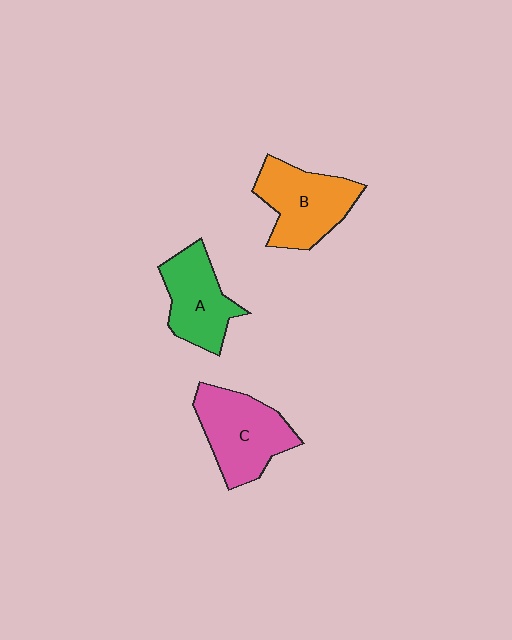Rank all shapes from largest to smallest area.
From largest to smallest: C (pink), B (orange), A (green).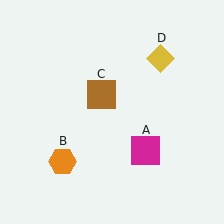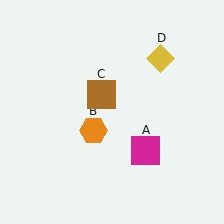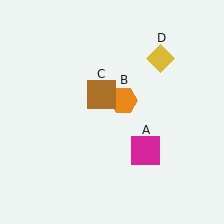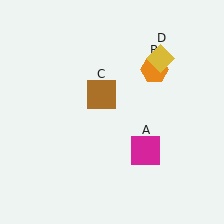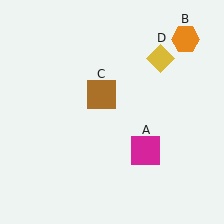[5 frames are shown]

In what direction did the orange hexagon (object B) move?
The orange hexagon (object B) moved up and to the right.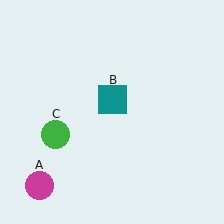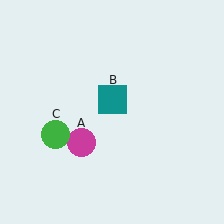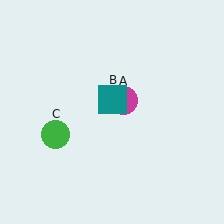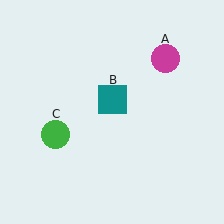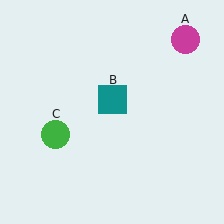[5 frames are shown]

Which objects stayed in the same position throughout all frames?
Teal square (object B) and green circle (object C) remained stationary.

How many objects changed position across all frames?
1 object changed position: magenta circle (object A).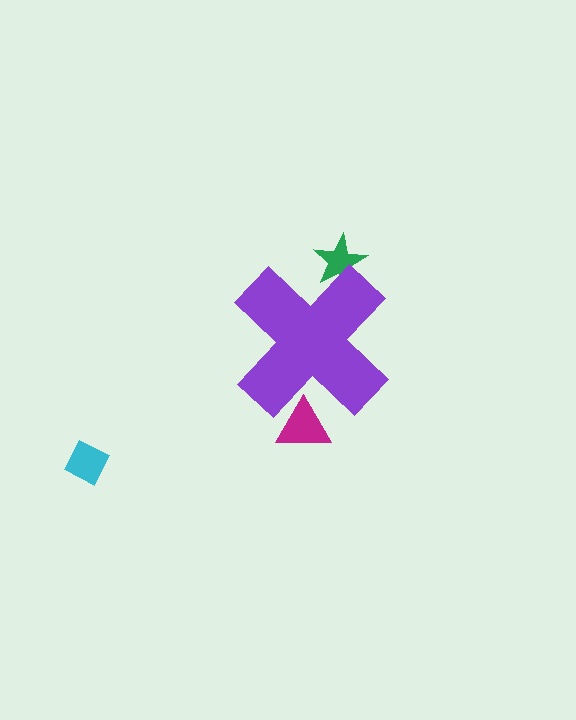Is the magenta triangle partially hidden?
Yes, the magenta triangle is partially hidden behind the purple cross.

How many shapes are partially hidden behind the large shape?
2 shapes are partially hidden.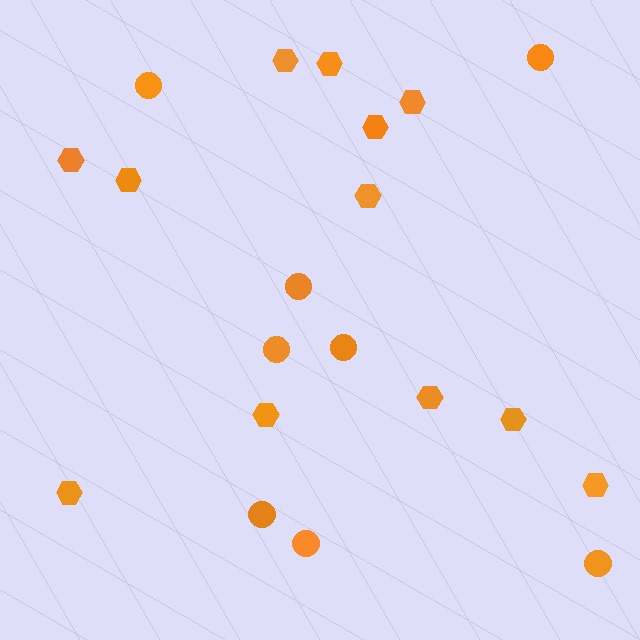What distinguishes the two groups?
There are 2 groups: one group of hexagons (12) and one group of circles (8).